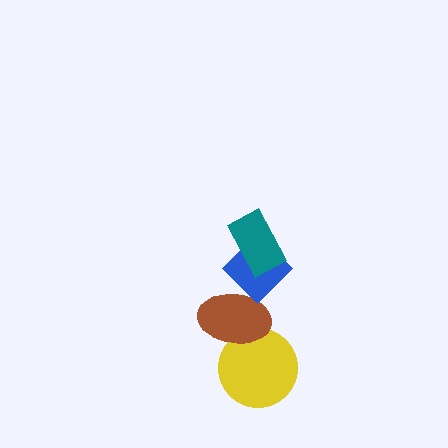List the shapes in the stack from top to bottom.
From top to bottom: the teal rectangle, the blue diamond, the brown ellipse, the yellow circle.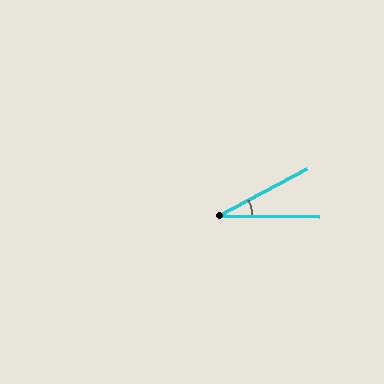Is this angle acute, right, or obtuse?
It is acute.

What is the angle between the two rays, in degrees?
Approximately 28 degrees.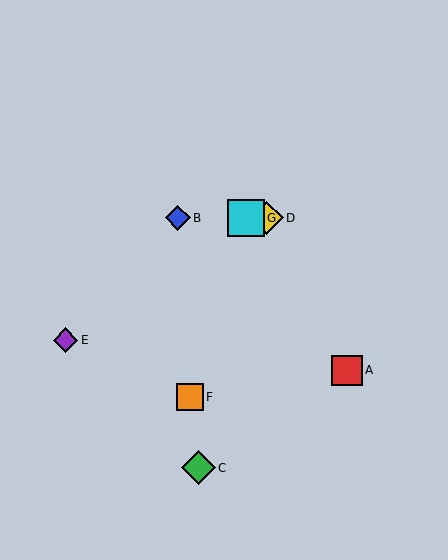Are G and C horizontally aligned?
No, G is at y≈218 and C is at y≈468.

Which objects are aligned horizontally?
Objects B, D, G are aligned horizontally.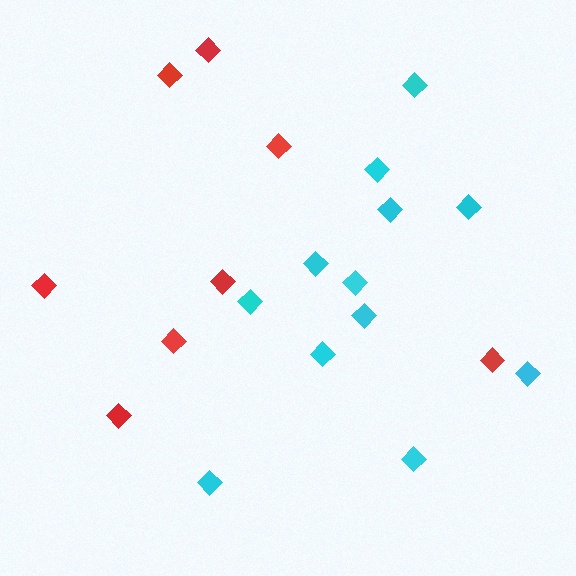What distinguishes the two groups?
There are 2 groups: one group of red diamonds (8) and one group of cyan diamonds (12).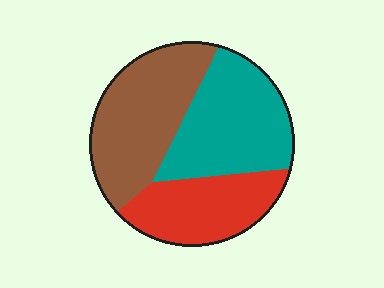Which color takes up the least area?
Red, at roughly 25%.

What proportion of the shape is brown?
Brown takes up between a third and a half of the shape.